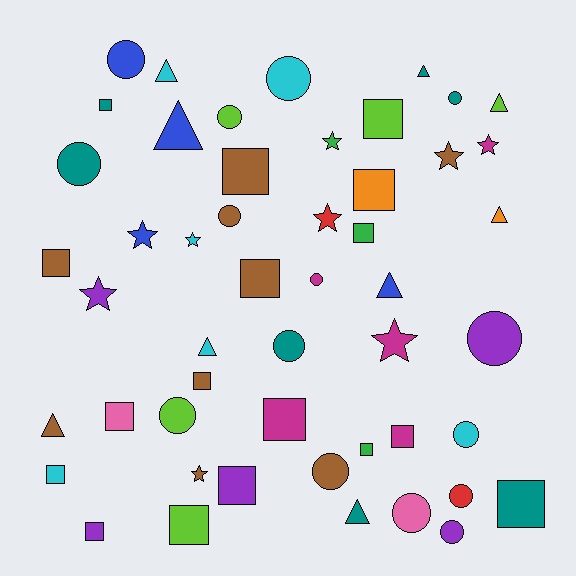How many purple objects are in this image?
There are 5 purple objects.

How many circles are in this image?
There are 15 circles.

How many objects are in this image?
There are 50 objects.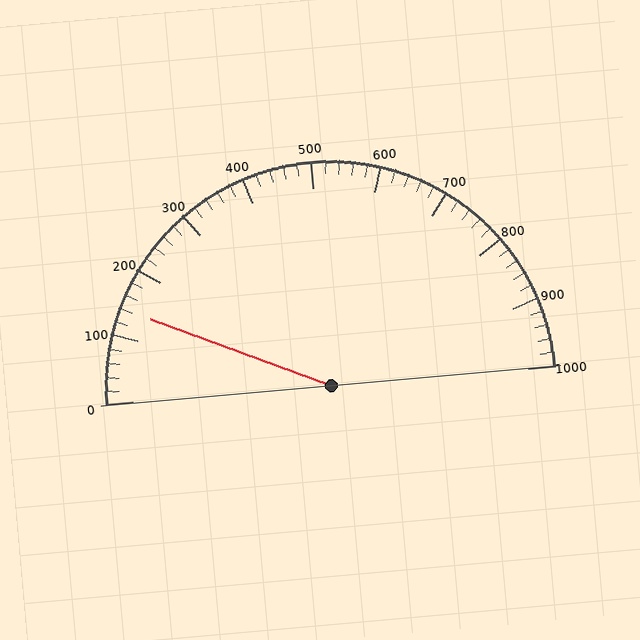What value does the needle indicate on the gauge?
The needle indicates approximately 140.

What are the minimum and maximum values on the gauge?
The gauge ranges from 0 to 1000.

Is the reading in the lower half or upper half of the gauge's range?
The reading is in the lower half of the range (0 to 1000).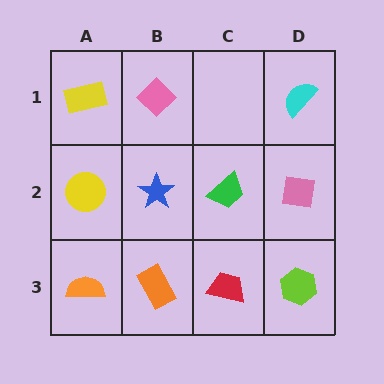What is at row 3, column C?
A red trapezoid.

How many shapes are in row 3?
4 shapes.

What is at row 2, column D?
A pink square.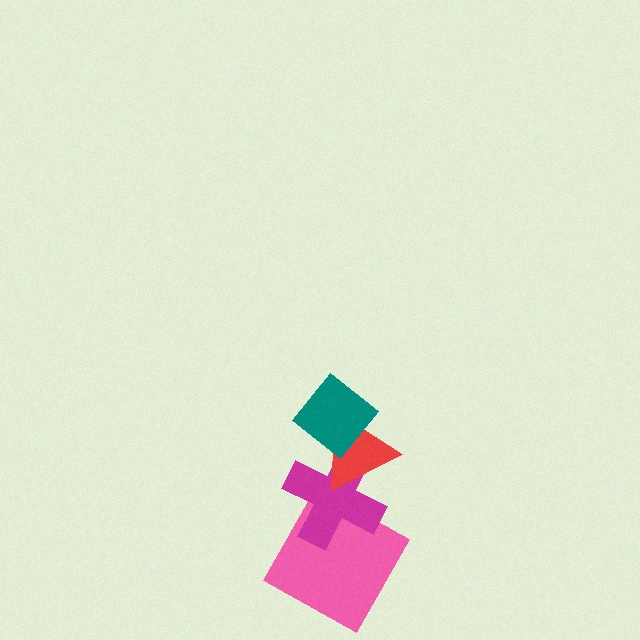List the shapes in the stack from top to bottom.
From top to bottom: the teal diamond, the red triangle, the magenta cross, the pink square.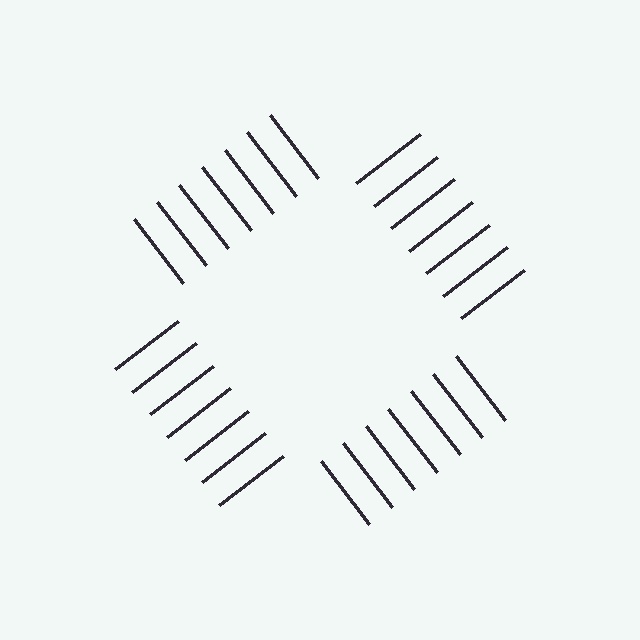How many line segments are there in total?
28 — 7 along each of the 4 edges.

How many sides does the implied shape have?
4 sides — the line-ends trace a square.